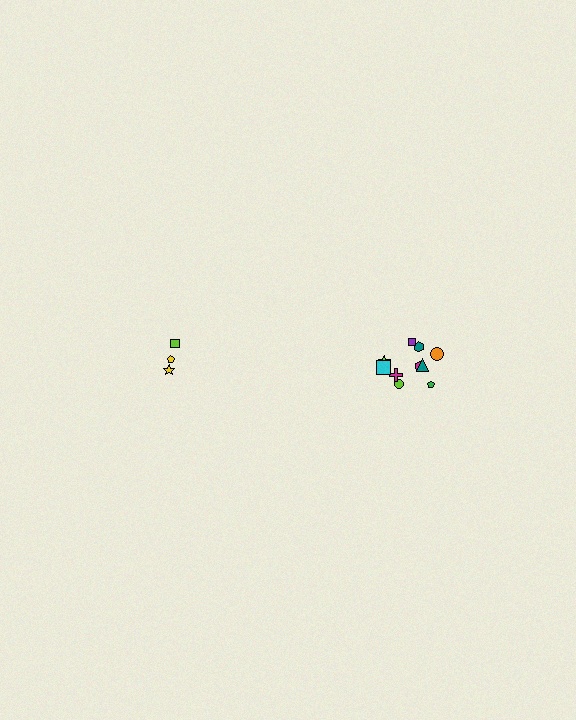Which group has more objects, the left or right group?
The right group.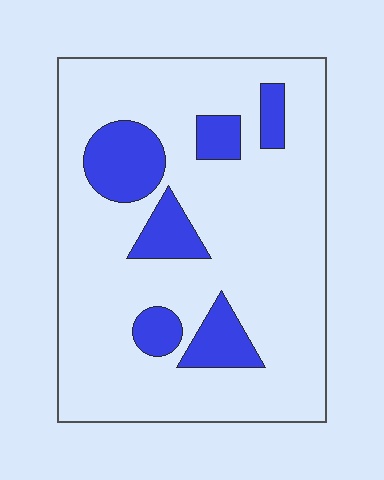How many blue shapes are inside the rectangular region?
6.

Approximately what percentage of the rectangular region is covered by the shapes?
Approximately 20%.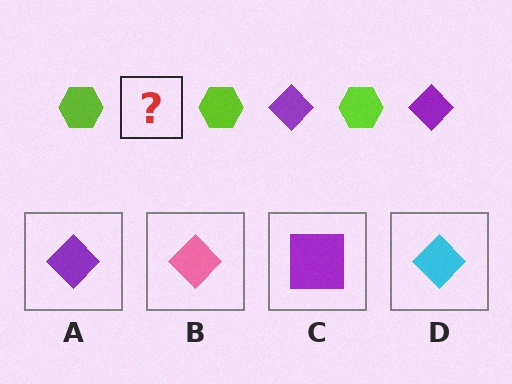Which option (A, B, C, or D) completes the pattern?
A.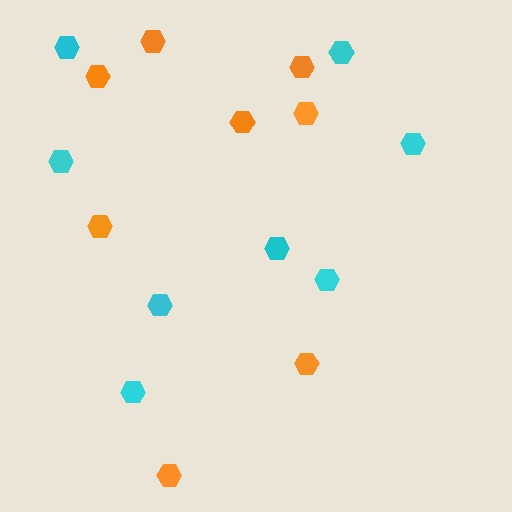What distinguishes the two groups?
There are 2 groups: one group of orange hexagons (8) and one group of cyan hexagons (8).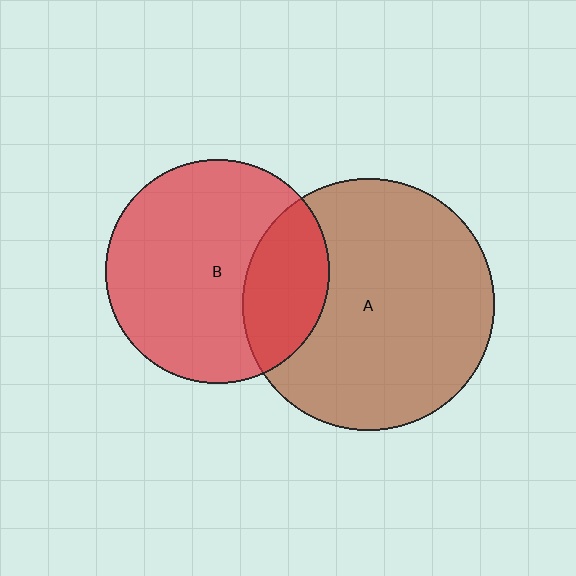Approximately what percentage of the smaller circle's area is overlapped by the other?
Approximately 25%.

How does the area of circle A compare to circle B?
Approximately 1.3 times.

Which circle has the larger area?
Circle A (brown).